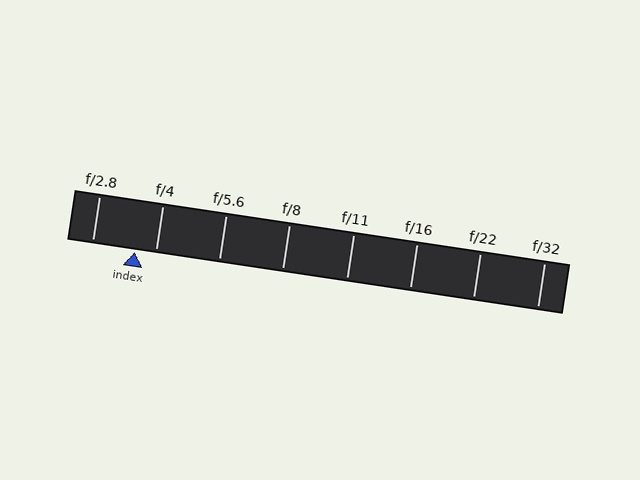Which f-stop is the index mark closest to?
The index mark is closest to f/4.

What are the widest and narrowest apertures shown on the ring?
The widest aperture shown is f/2.8 and the narrowest is f/32.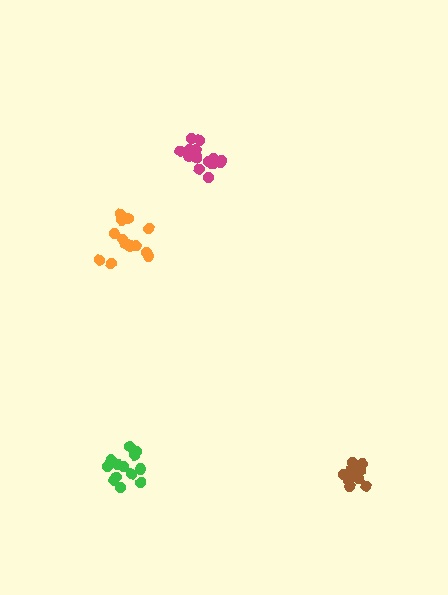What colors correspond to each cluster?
The clusters are colored: green, magenta, orange, brown.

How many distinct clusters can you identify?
There are 4 distinct clusters.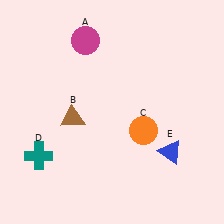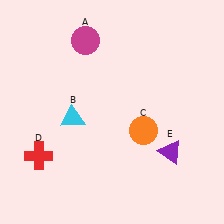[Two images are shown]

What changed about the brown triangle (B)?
In Image 1, B is brown. In Image 2, it changed to cyan.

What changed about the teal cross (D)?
In Image 1, D is teal. In Image 2, it changed to red.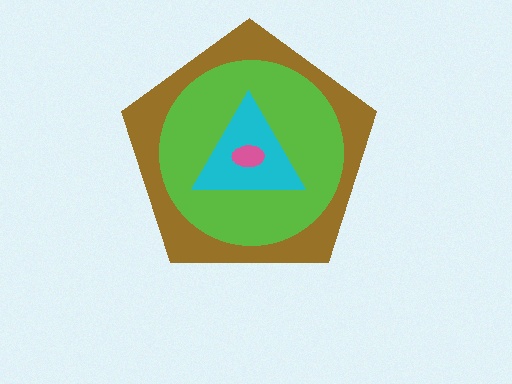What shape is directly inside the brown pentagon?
The lime circle.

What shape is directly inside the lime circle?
The cyan triangle.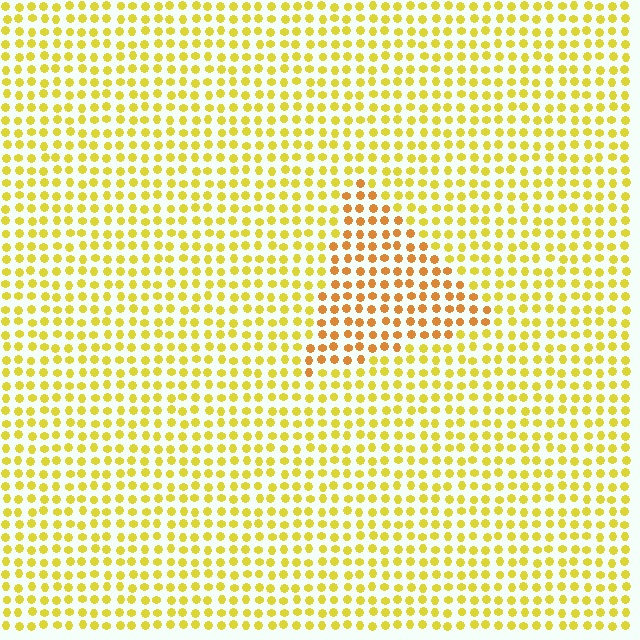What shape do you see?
I see a triangle.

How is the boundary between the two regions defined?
The boundary is defined purely by a slight shift in hue (about 28 degrees). Spacing, size, and orientation are identical on both sides.